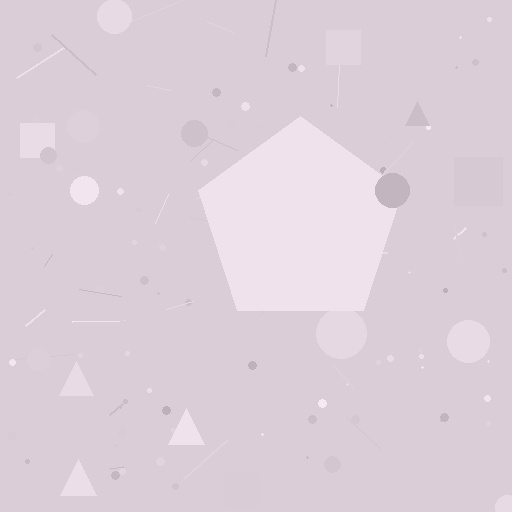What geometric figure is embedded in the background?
A pentagon is embedded in the background.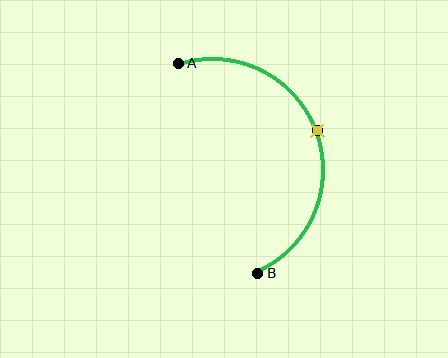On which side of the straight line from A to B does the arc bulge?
The arc bulges to the right of the straight line connecting A and B.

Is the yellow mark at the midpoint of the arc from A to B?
Yes. The yellow mark lies on the arc at equal arc-length from both A and B — it is the arc midpoint.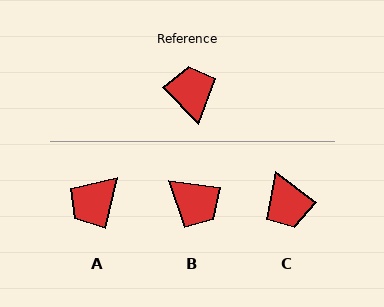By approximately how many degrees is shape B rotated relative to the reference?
Approximately 142 degrees clockwise.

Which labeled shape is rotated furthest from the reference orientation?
C, about 171 degrees away.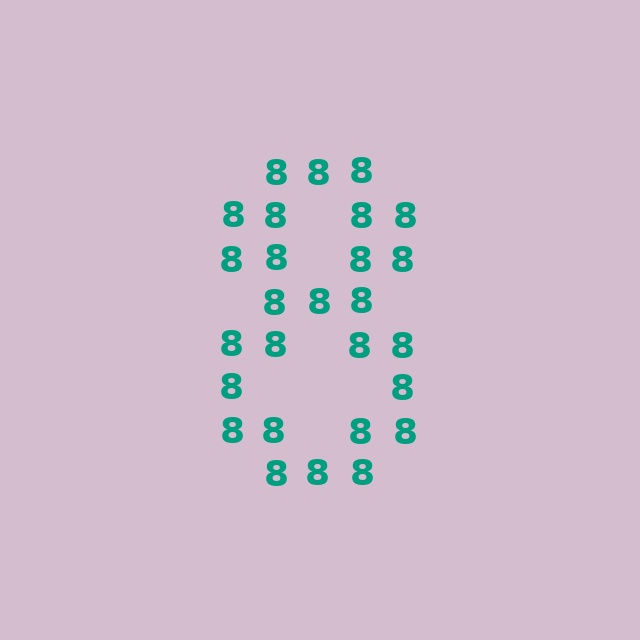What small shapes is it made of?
It is made of small digit 8's.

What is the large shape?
The large shape is the digit 8.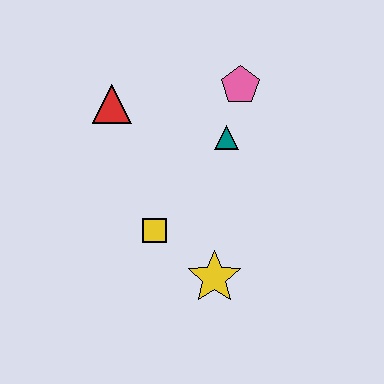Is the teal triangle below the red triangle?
Yes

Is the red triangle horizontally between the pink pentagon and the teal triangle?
No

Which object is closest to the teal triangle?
The pink pentagon is closest to the teal triangle.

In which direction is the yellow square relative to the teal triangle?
The yellow square is below the teal triangle.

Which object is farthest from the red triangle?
The yellow star is farthest from the red triangle.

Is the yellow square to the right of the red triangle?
Yes